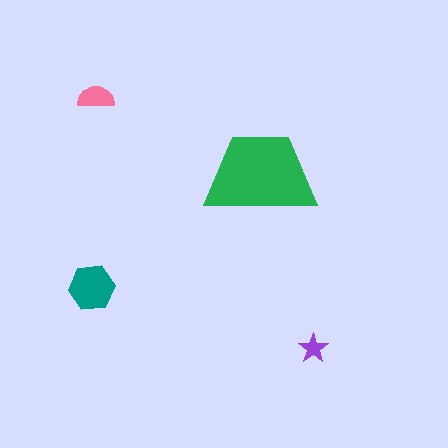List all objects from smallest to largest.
The purple star, the pink semicircle, the teal hexagon, the green trapezoid.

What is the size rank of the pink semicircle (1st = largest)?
3rd.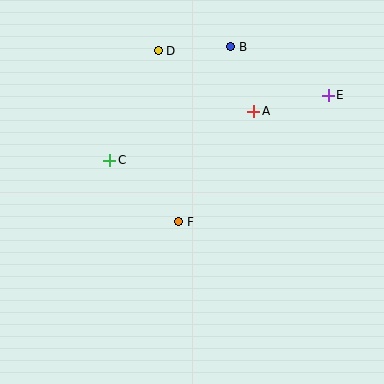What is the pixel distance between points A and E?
The distance between A and E is 76 pixels.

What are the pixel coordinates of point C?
Point C is at (110, 160).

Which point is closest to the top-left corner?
Point D is closest to the top-left corner.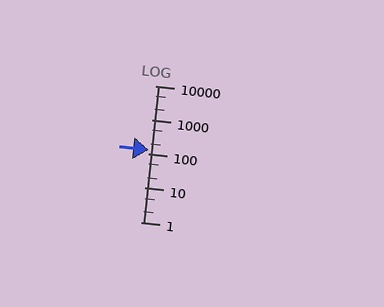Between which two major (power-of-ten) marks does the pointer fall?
The pointer is between 100 and 1000.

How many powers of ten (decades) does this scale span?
The scale spans 4 decades, from 1 to 10000.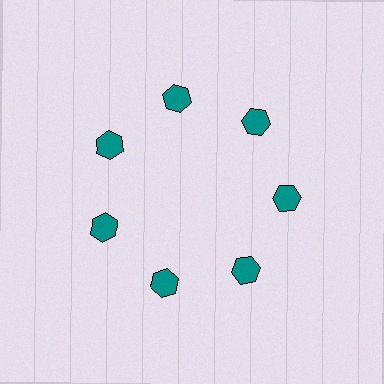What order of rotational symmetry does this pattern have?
This pattern has 7-fold rotational symmetry.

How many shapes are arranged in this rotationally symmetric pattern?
There are 7 shapes, arranged in 7 groups of 1.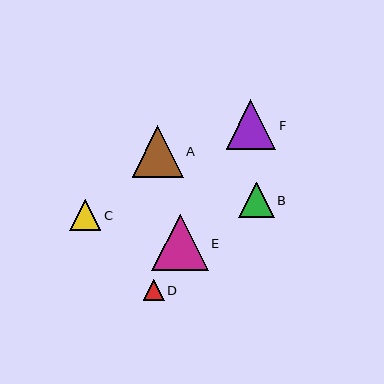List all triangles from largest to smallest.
From largest to smallest: E, A, F, B, C, D.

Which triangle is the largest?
Triangle E is the largest with a size of approximately 56 pixels.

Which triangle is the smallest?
Triangle D is the smallest with a size of approximately 21 pixels.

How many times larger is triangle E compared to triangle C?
Triangle E is approximately 1.8 times the size of triangle C.